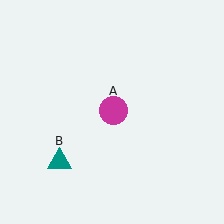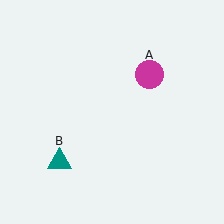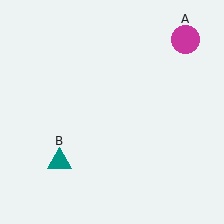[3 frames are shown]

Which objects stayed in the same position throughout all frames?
Teal triangle (object B) remained stationary.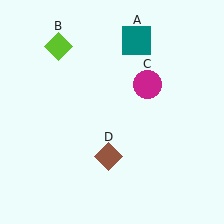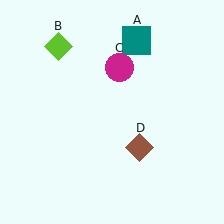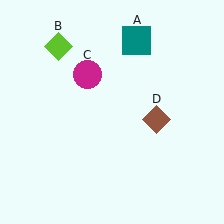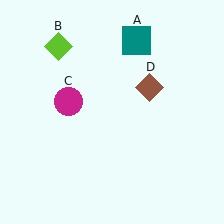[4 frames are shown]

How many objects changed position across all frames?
2 objects changed position: magenta circle (object C), brown diamond (object D).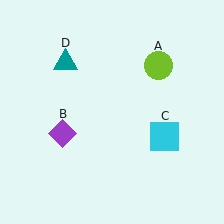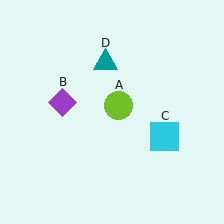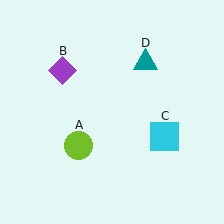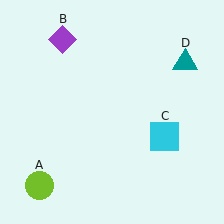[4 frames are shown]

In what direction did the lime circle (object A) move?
The lime circle (object A) moved down and to the left.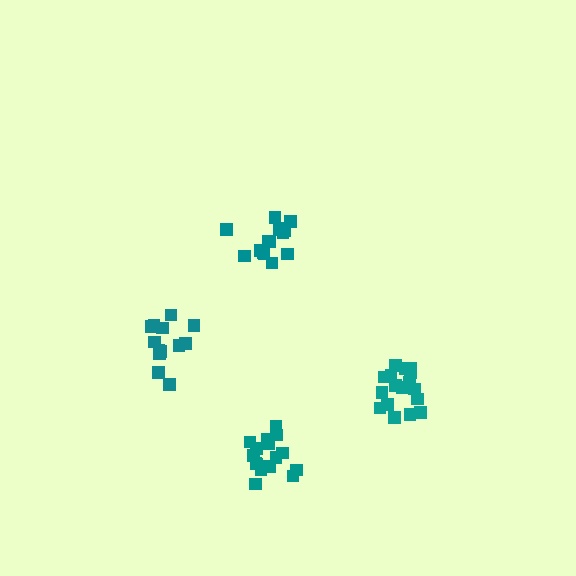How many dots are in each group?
Group 1: 18 dots, Group 2: 15 dots, Group 3: 16 dots, Group 4: 13 dots (62 total).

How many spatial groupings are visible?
There are 4 spatial groupings.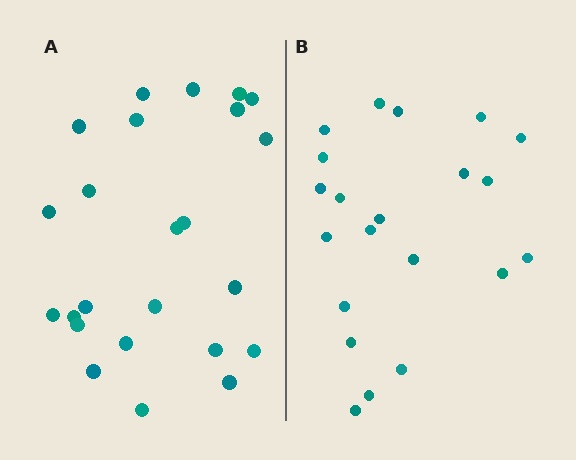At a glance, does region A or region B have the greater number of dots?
Region A (the left region) has more dots.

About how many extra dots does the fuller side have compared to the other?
Region A has just a few more — roughly 2 or 3 more dots than region B.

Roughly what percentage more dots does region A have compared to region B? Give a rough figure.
About 15% more.